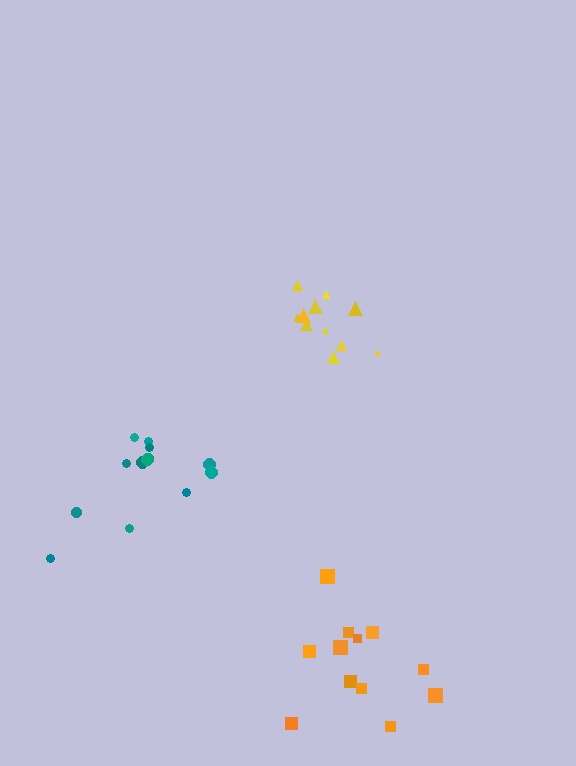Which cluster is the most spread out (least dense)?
Orange.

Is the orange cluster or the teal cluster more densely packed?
Teal.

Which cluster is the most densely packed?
Yellow.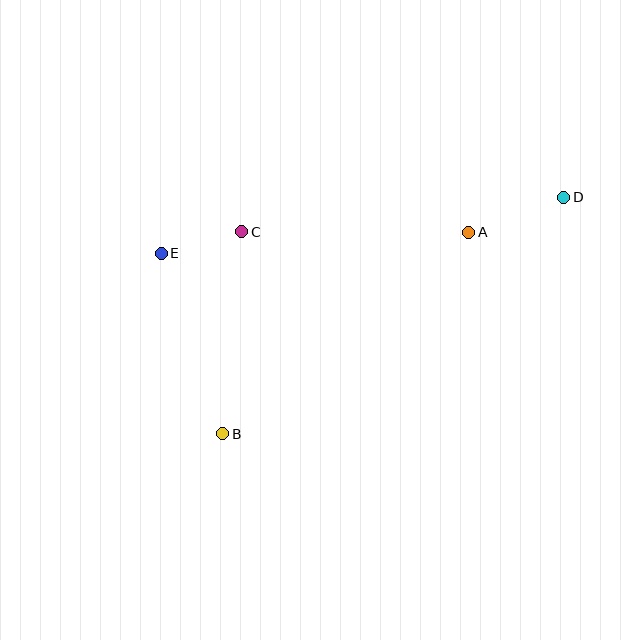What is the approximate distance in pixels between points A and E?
The distance between A and E is approximately 308 pixels.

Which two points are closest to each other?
Points C and E are closest to each other.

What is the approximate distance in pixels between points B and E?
The distance between B and E is approximately 191 pixels.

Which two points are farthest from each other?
Points B and D are farthest from each other.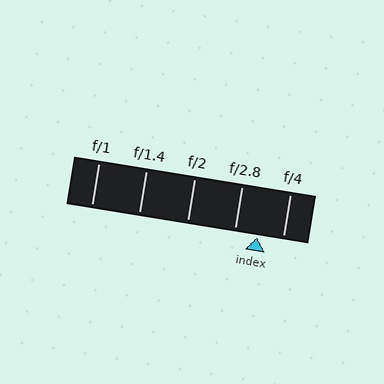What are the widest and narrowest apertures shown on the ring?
The widest aperture shown is f/1 and the narrowest is f/4.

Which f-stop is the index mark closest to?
The index mark is closest to f/2.8.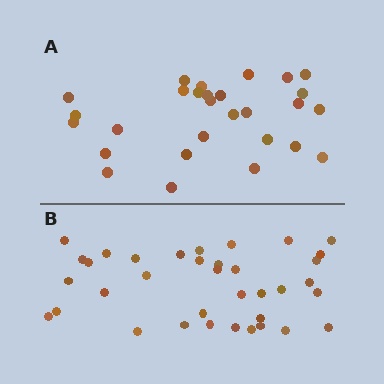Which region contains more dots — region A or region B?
Region B (the bottom region) has more dots.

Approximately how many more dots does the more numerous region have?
Region B has roughly 8 or so more dots than region A.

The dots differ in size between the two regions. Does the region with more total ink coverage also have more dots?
No. Region A has more total ink coverage because its dots are larger, but region B actually contains more individual dots. Total area can be misleading — the number of items is what matters here.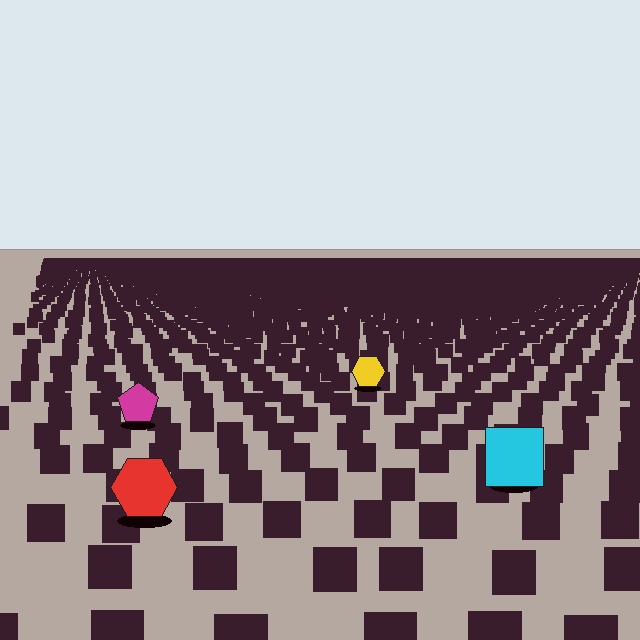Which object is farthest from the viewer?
The yellow hexagon is farthest from the viewer. It appears smaller and the ground texture around it is denser.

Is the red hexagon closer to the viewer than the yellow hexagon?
Yes. The red hexagon is closer — you can tell from the texture gradient: the ground texture is coarser near it.